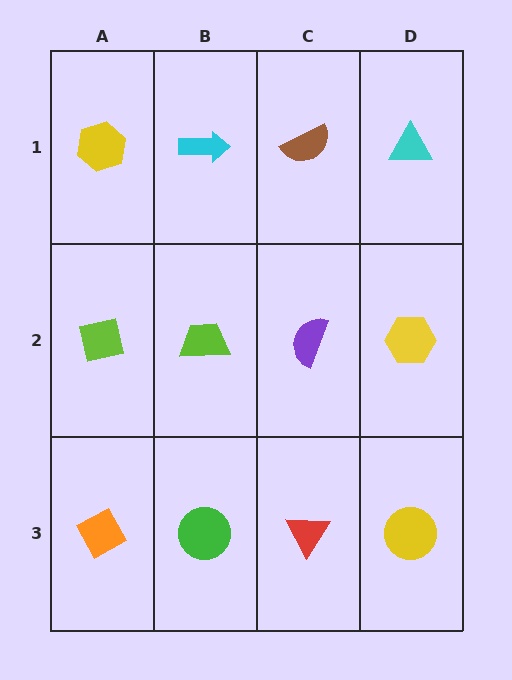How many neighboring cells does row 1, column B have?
3.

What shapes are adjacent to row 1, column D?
A yellow hexagon (row 2, column D), a brown semicircle (row 1, column C).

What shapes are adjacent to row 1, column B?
A lime trapezoid (row 2, column B), a yellow hexagon (row 1, column A), a brown semicircle (row 1, column C).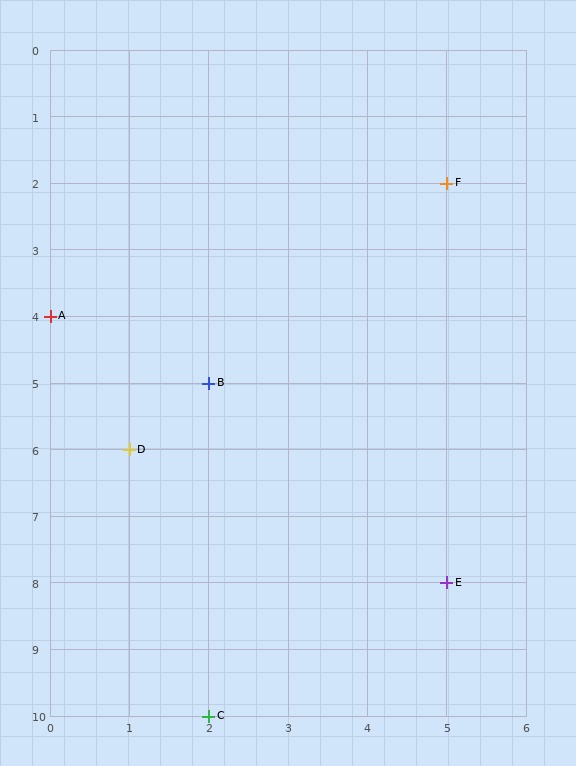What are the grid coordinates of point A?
Point A is at grid coordinates (0, 4).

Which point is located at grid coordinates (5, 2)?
Point F is at (5, 2).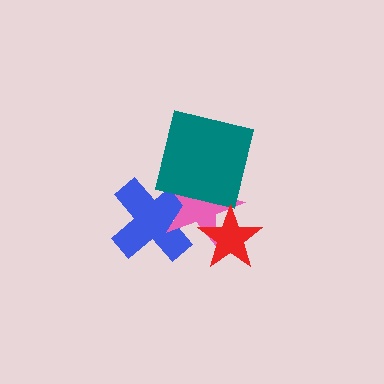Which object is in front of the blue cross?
The pink star is in front of the blue cross.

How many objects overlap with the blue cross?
1 object overlaps with the blue cross.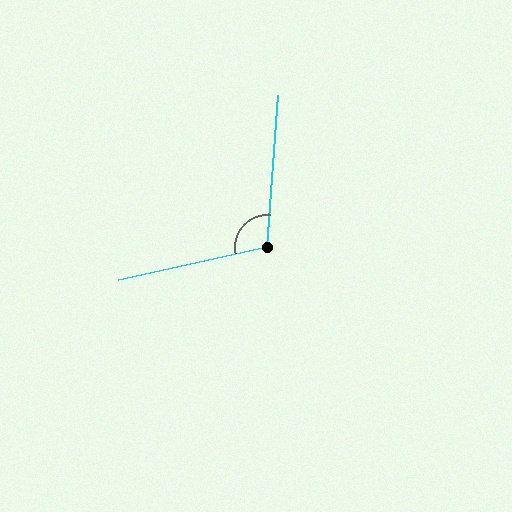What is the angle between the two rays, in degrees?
Approximately 106 degrees.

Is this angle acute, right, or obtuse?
It is obtuse.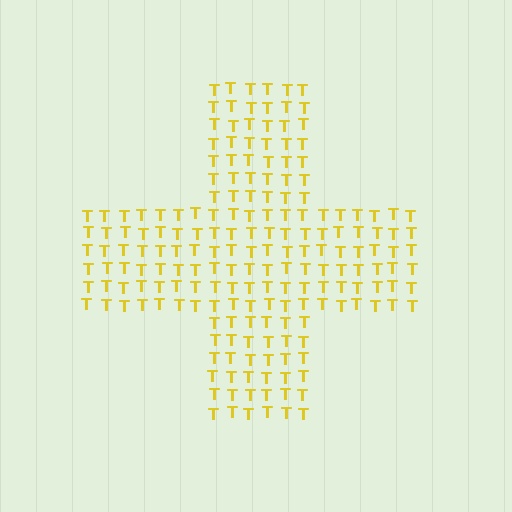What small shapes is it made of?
It is made of small letter T's.